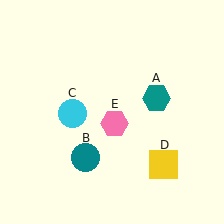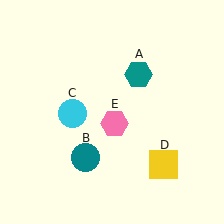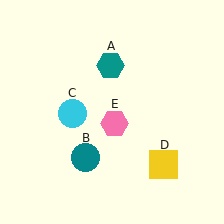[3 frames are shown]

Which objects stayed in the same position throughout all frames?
Teal circle (object B) and cyan circle (object C) and yellow square (object D) and pink hexagon (object E) remained stationary.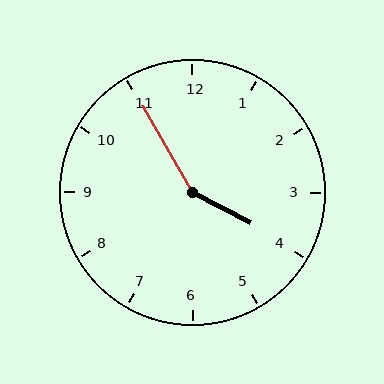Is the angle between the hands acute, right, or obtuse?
It is obtuse.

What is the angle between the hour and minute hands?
Approximately 148 degrees.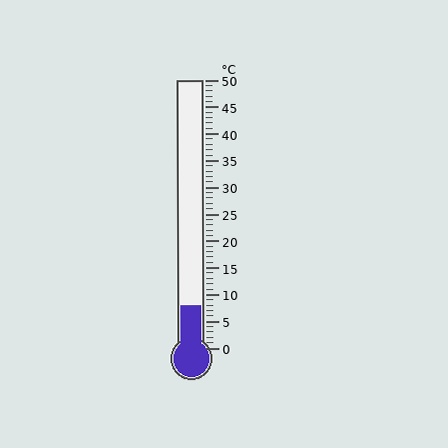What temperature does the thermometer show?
The thermometer shows approximately 8°C.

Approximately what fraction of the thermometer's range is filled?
The thermometer is filled to approximately 15% of its range.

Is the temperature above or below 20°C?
The temperature is below 20°C.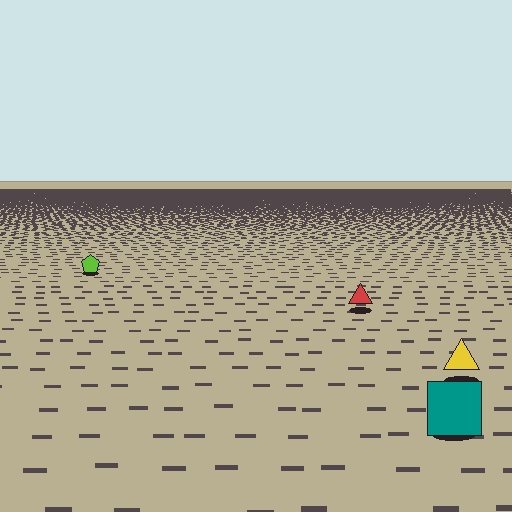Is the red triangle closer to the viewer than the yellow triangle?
No. The yellow triangle is closer — you can tell from the texture gradient: the ground texture is coarser near it.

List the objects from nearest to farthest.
From nearest to farthest: the teal square, the yellow triangle, the red triangle, the lime pentagon.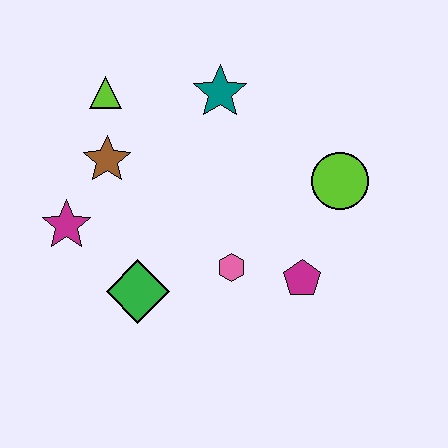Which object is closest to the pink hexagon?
The magenta pentagon is closest to the pink hexagon.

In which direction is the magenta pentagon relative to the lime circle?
The magenta pentagon is below the lime circle.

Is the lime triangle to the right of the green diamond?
No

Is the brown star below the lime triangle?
Yes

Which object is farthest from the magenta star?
The lime circle is farthest from the magenta star.